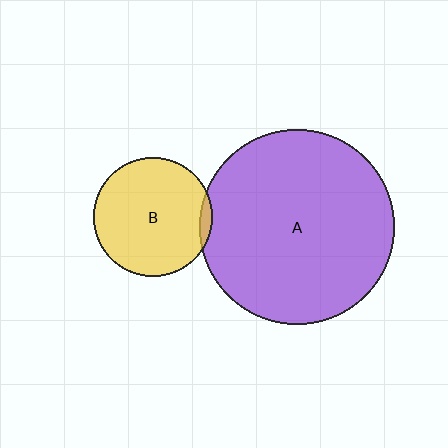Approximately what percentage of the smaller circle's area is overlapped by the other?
Approximately 5%.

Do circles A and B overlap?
Yes.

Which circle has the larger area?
Circle A (purple).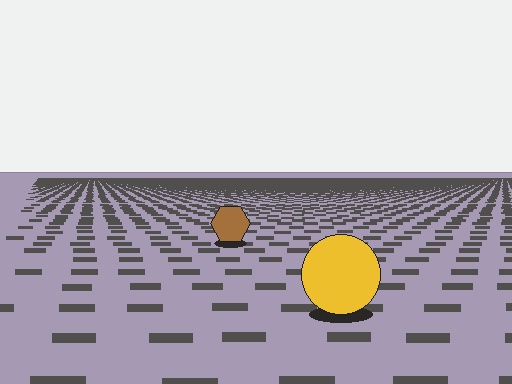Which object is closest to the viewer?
The yellow circle is closest. The texture marks near it are larger and more spread out.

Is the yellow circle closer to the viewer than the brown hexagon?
Yes. The yellow circle is closer — you can tell from the texture gradient: the ground texture is coarser near it.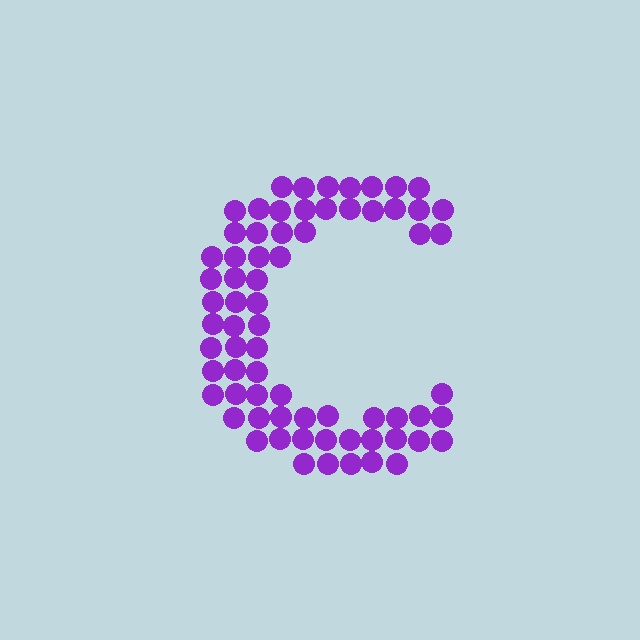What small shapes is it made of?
It is made of small circles.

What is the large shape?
The large shape is the letter C.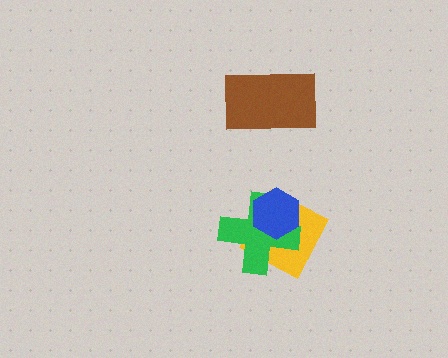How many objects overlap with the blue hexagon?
2 objects overlap with the blue hexagon.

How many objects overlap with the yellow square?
2 objects overlap with the yellow square.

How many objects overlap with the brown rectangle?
0 objects overlap with the brown rectangle.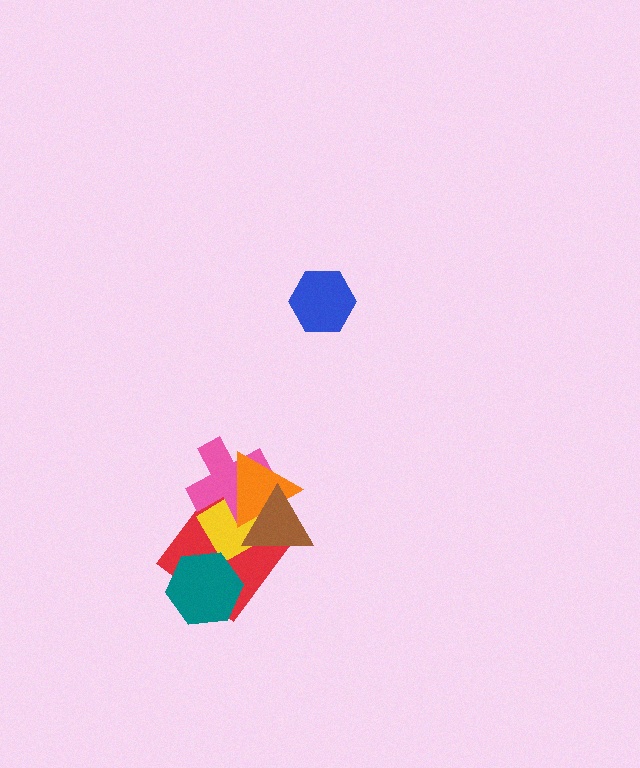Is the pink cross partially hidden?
Yes, it is partially covered by another shape.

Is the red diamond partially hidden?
Yes, it is partially covered by another shape.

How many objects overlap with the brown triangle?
4 objects overlap with the brown triangle.